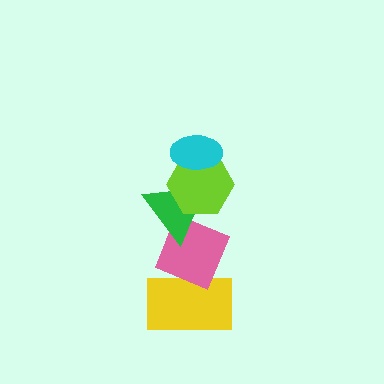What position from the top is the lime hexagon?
The lime hexagon is 2nd from the top.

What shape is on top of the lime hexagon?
The cyan ellipse is on top of the lime hexagon.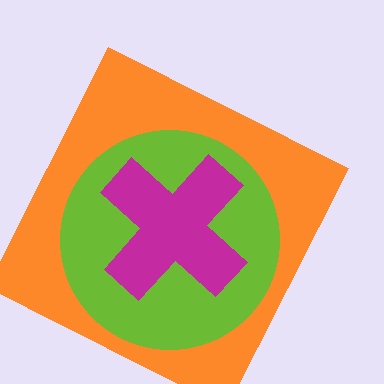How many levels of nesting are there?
3.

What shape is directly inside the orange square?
The lime circle.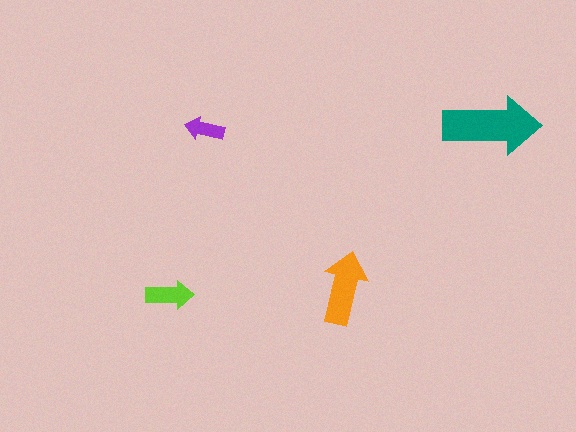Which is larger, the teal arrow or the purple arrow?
The teal one.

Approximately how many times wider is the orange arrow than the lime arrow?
About 1.5 times wider.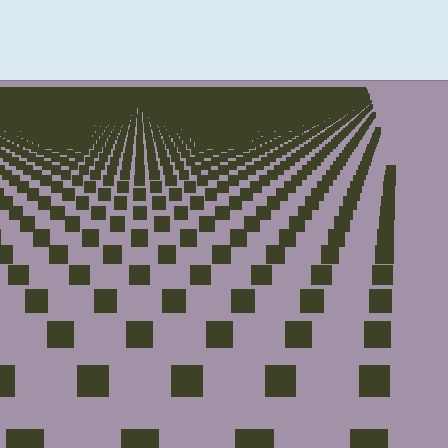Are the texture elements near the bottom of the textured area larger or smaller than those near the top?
Larger. Near the bottom, elements are closer to the viewer and appear at a bigger on-screen size.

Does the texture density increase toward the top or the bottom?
Density increases toward the top.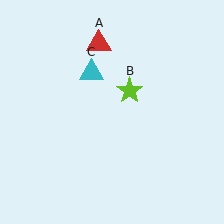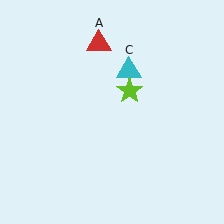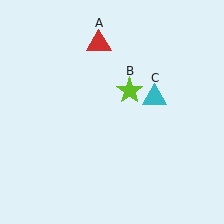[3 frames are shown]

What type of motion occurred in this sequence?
The cyan triangle (object C) rotated clockwise around the center of the scene.